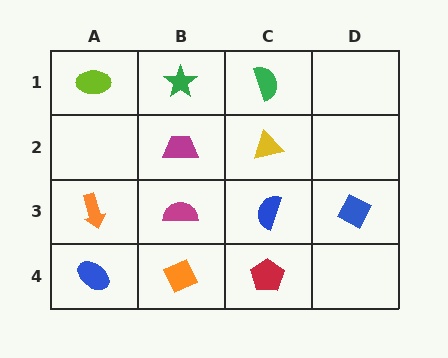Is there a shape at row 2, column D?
No, that cell is empty.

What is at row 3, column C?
A blue semicircle.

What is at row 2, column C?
A yellow triangle.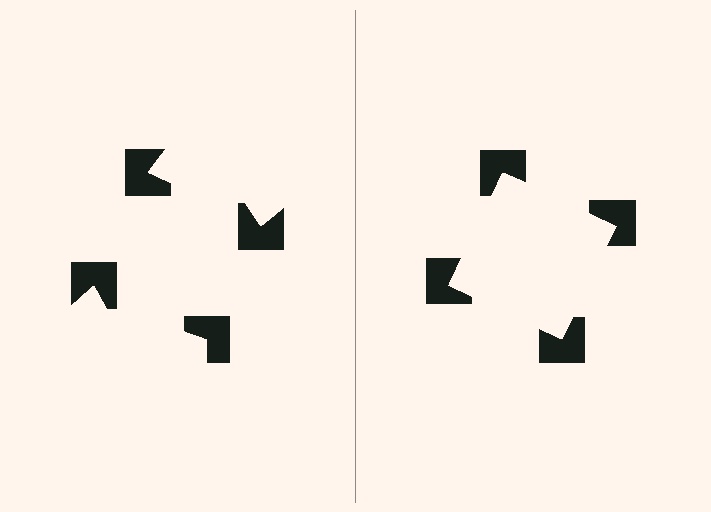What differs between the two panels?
The notched squares are positioned identically on both sides; only the wedge orientations differ. On the right they align to a square; on the left they are misaligned.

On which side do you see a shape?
An illusory square appears on the right side. On the left side the wedge cuts are rotated, so no coherent shape forms.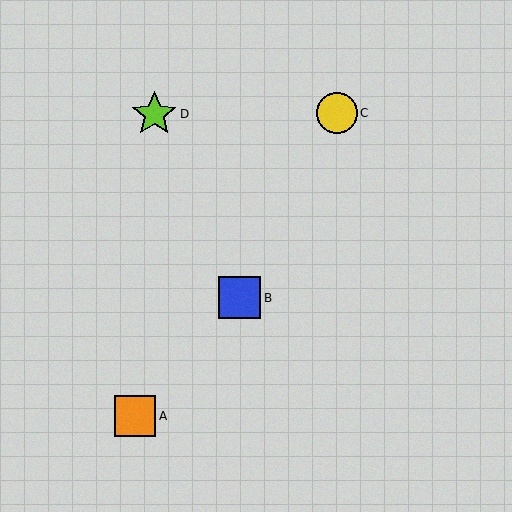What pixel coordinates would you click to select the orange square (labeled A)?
Click at (135, 416) to select the orange square A.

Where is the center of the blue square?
The center of the blue square is at (240, 298).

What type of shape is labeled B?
Shape B is a blue square.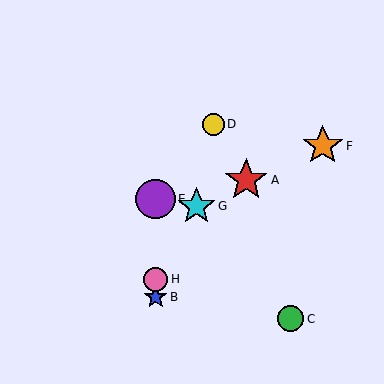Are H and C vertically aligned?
No, H is at x≈156 and C is at x≈290.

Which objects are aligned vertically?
Objects B, E, H are aligned vertically.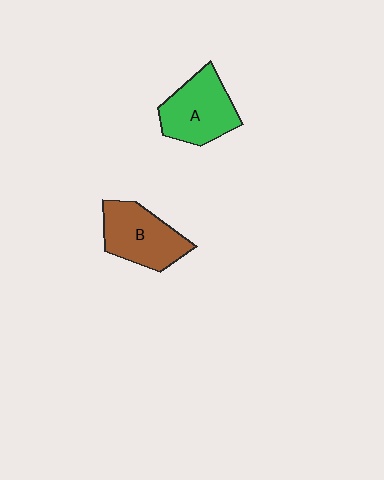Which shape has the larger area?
Shape A (green).